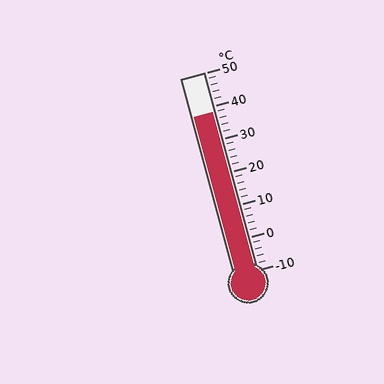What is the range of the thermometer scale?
The thermometer scale ranges from -10°C to 50°C.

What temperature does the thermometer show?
The thermometer shows approximately 38°C.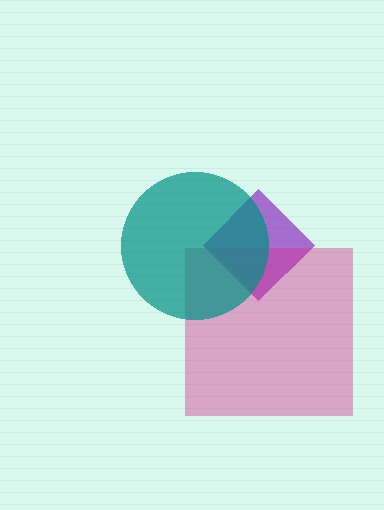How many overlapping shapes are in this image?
There are 3 overlapping shapes in the image.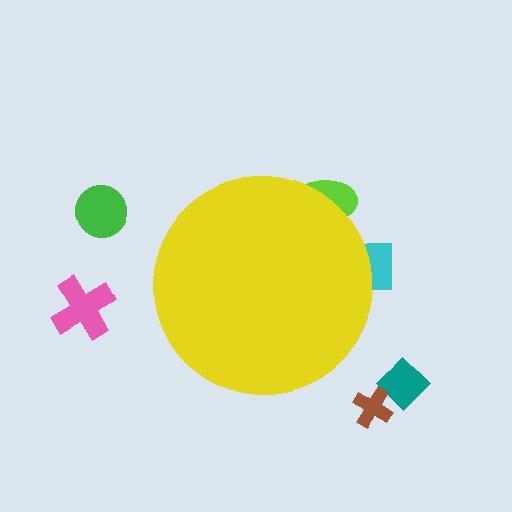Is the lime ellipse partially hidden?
Yes, the lime ellipse is partially hidden behind the yellow circle.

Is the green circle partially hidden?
No, the green circle is fully visible.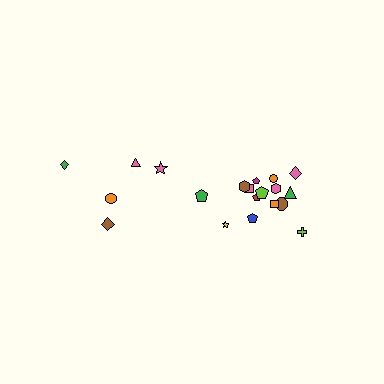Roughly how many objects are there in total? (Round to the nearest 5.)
Roughly 20 objects in total.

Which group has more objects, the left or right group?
The right group.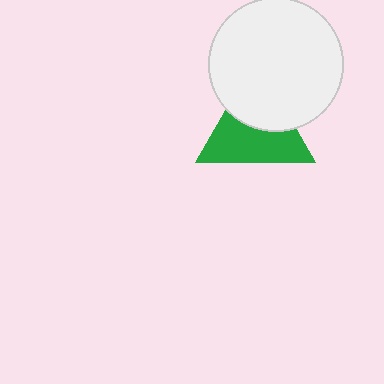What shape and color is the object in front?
The object in front is a white circle.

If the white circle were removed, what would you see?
You would see the complete green triangle.